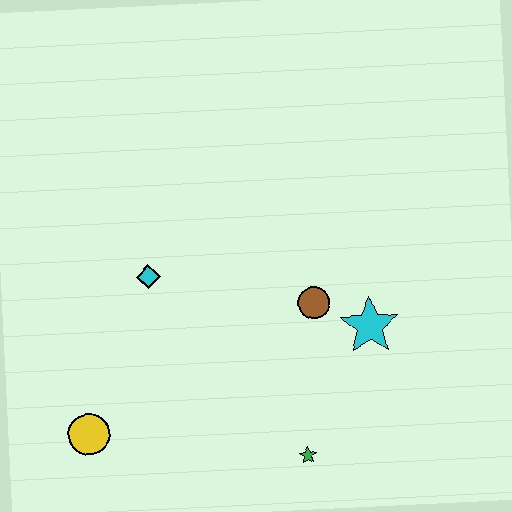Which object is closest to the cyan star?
The brown circle is closest to the cyan star.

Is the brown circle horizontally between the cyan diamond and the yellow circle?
No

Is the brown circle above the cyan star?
Yes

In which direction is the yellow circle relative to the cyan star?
The yellow circle is to the left of the cyan star.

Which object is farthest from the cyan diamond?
The green star is farthest from the cyan diamond.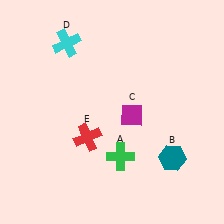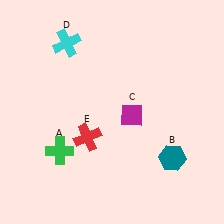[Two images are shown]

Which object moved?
The green cross (A) moved left.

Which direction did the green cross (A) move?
The green cross (A) moved left.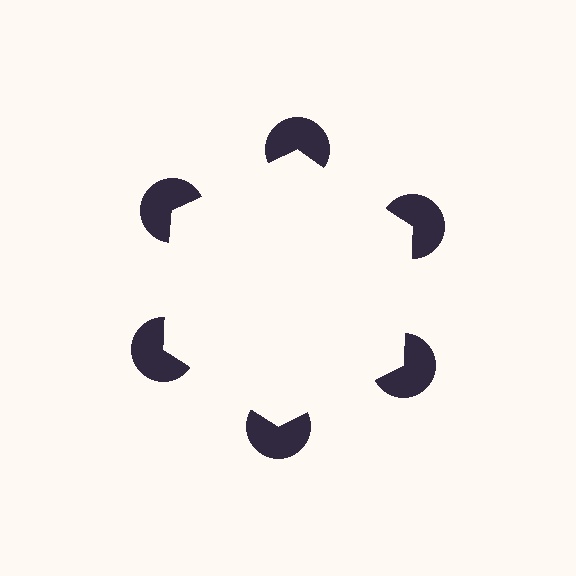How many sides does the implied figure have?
6 sides.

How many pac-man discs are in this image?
There are 6 — one at each vertex of the illusory hexagon.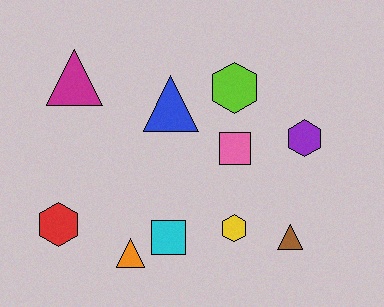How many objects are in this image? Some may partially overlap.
There are 10 objects.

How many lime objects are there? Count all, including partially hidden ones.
There is 1 lime object.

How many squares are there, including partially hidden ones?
There are 2 squares.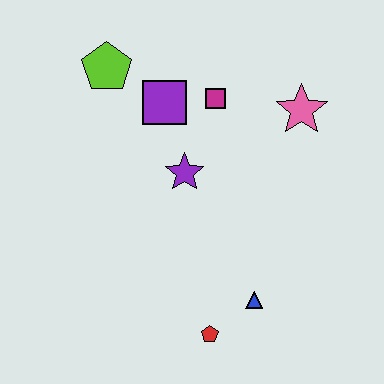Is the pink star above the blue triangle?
Yes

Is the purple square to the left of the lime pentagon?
No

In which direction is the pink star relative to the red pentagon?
The pink star is above the red pentagon.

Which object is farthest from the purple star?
The red pentagon is farthest from the purple star.